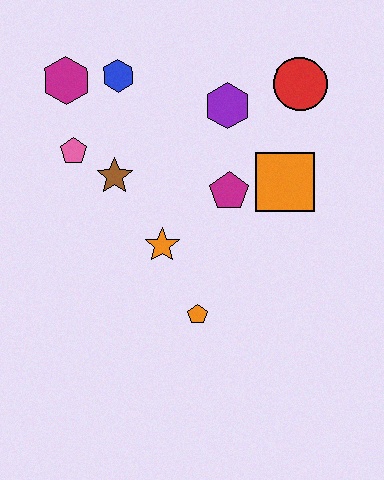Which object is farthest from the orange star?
The red circle is farthest from the orange star.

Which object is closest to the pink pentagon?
The brown star is closest to the pink pentagon.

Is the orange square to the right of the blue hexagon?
Yes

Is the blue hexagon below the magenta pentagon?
No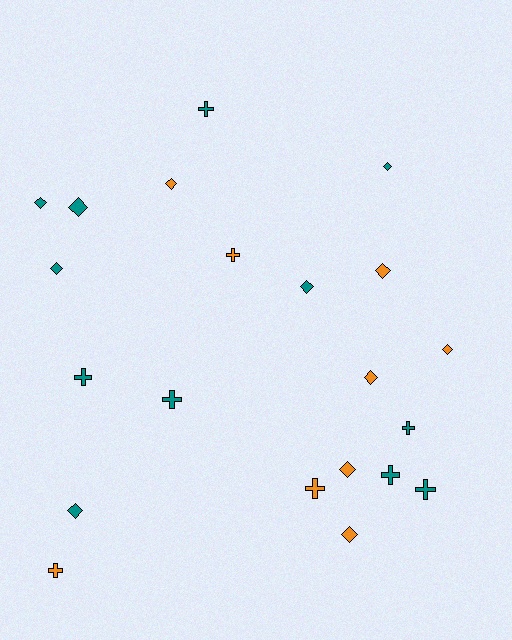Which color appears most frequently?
Teal, with 12 objects.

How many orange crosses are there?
There are 3 orange crosses.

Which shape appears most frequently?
Diamond, with 12 objects.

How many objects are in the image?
There are 21 objects.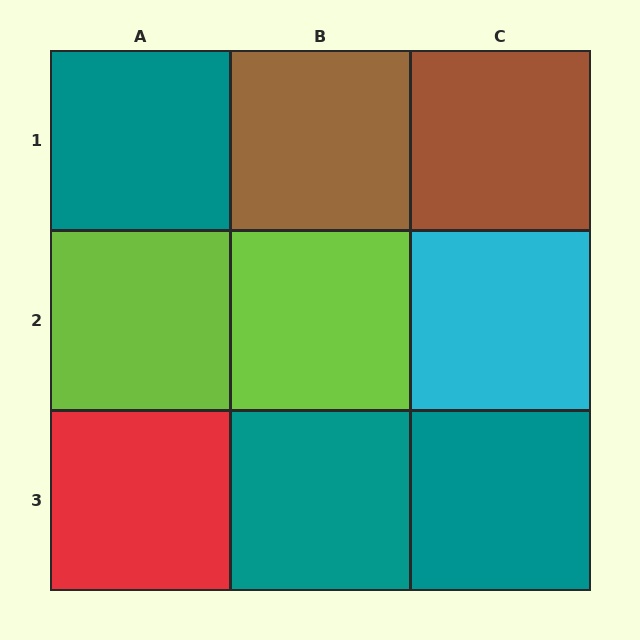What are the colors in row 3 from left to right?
Red, teal, teal.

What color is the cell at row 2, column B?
Lime.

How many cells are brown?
2 cells are brown.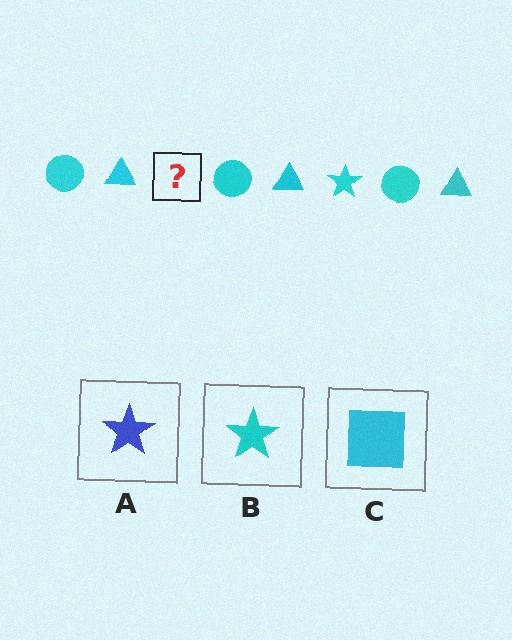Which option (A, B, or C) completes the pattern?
B.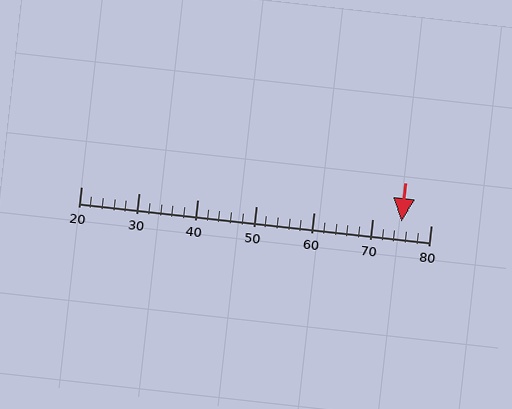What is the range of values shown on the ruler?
The ruler shows values from 20 to 80.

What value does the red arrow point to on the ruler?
The red arrow points to approximately 75.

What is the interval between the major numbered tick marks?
The major tick marks are spaced 10 units apart.